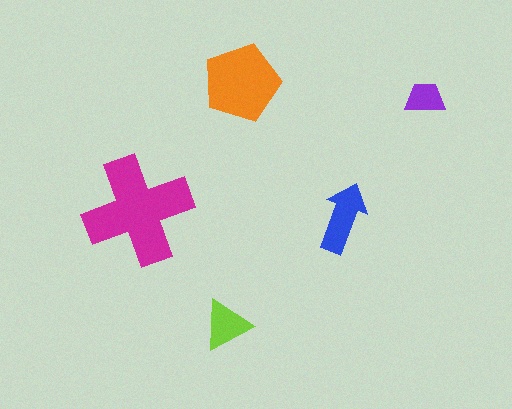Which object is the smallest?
The purple trapezoid.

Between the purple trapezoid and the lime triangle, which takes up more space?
The lime triangle.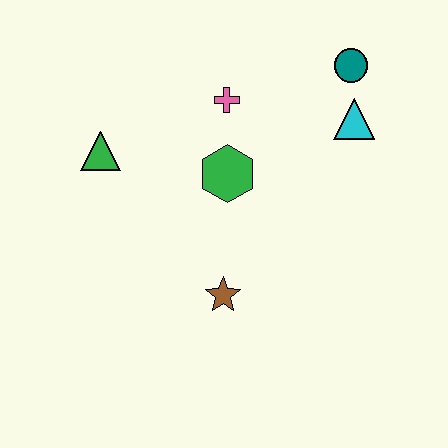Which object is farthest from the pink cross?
The brown star is farthest from the pink cross.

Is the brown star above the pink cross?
No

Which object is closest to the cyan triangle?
The teal circle is closest to the cyan triangle.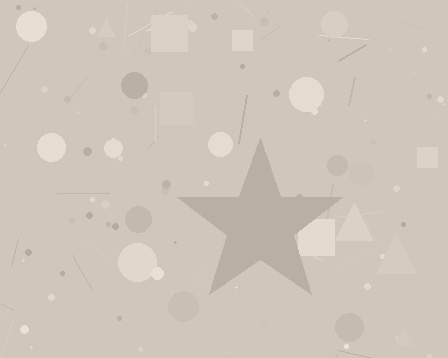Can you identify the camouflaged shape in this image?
The camouflaged shape is a star.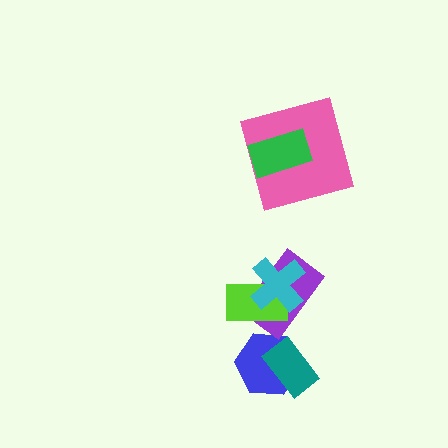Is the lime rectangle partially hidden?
Yes, it is partially covered by another shape.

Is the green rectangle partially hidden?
No, no other shape covers it.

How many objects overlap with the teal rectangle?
1 object overlaps with the teal rectangle.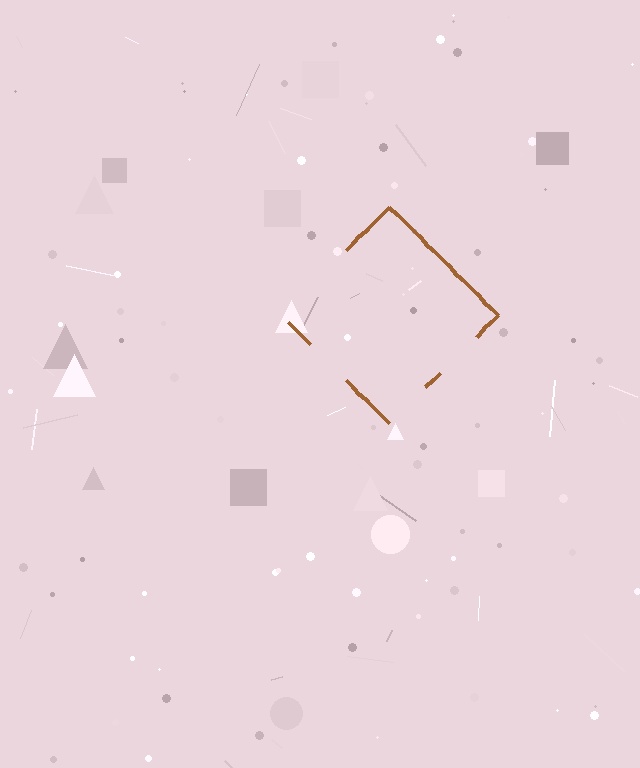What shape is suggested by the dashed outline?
The dashed outline suggests a diamond.